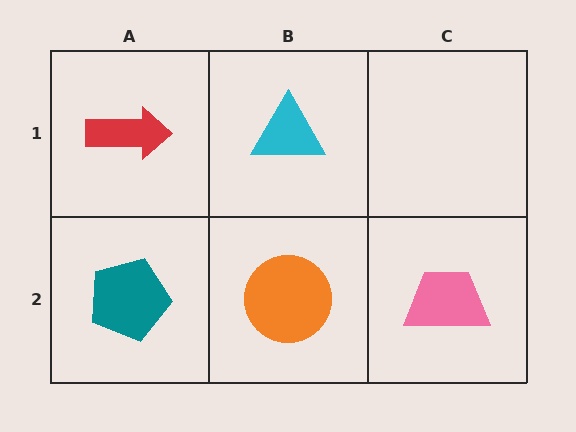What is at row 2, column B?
An orange circle.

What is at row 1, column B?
A cyan triangle.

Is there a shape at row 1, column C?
No, that cell is empty.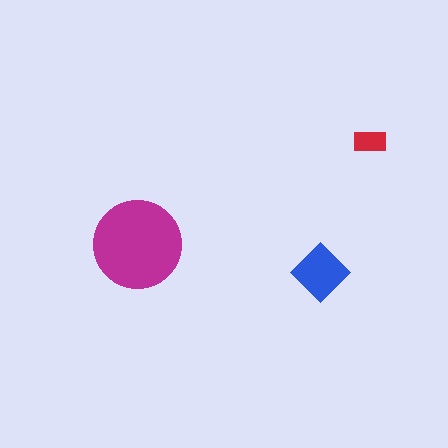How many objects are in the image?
There are 3 objects in the image.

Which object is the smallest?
The red rectangle.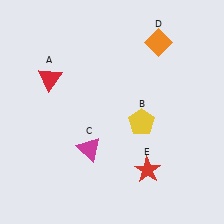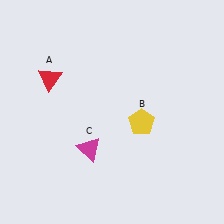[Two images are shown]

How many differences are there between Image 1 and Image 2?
There are 2 differences between the two images.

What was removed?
The orange diamond (D), the red star (E) were removed in Image 2.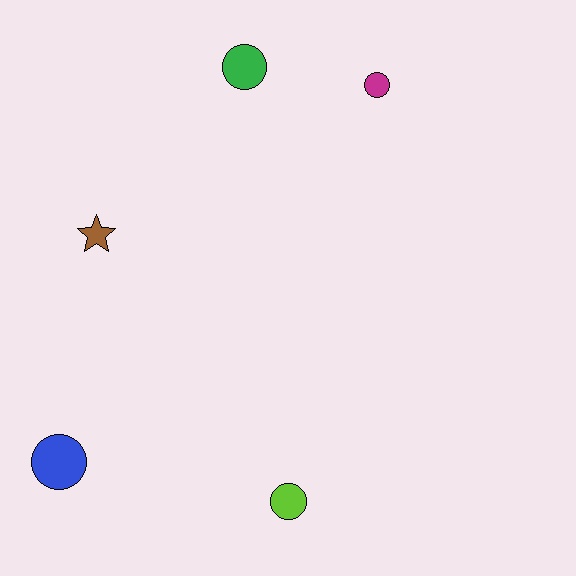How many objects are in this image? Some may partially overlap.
There are 5 objects.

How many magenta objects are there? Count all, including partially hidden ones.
There is 1 magenta object.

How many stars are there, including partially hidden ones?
There is 1 star.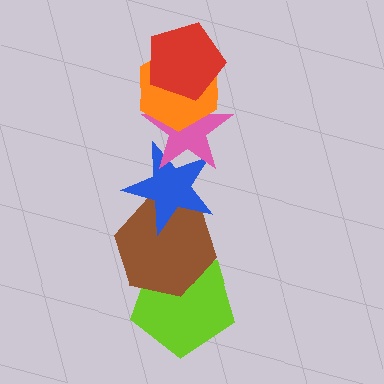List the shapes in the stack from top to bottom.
From top to bottom: the red pentagon, the orange hexagon, the pink star, the blue star, the brown hexagon, the lime pentagon.